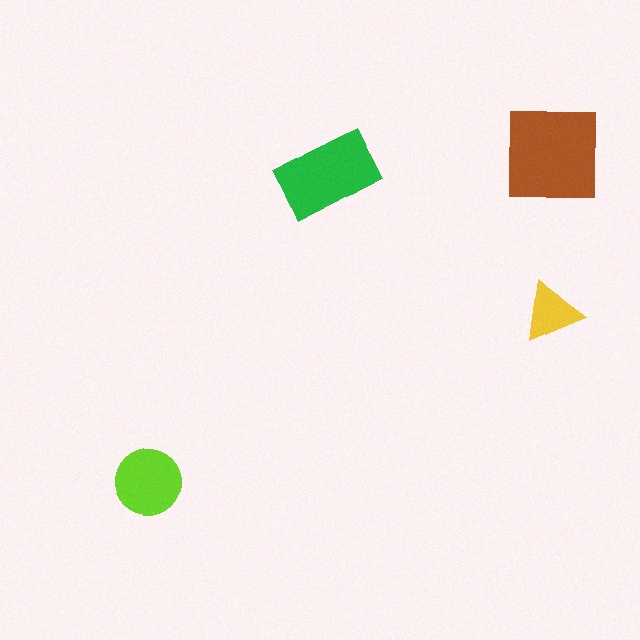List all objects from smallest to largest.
The yellow triangle, the lime circle, the green rectangle, the brown square.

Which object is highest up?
The brown square is topmost.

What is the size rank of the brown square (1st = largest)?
1st.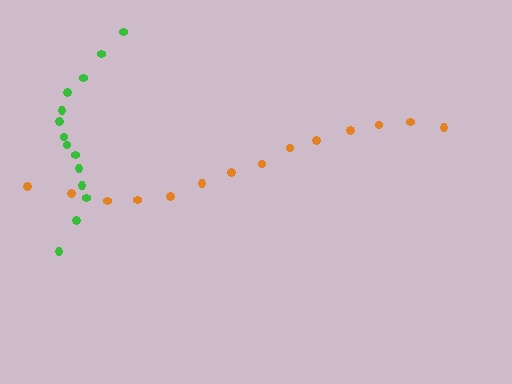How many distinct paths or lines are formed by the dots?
There are 2 distinct paths.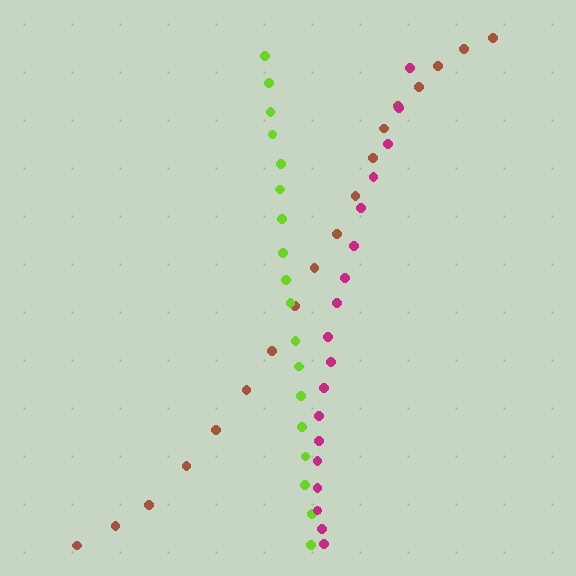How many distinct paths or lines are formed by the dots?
There are 3 distinct paths.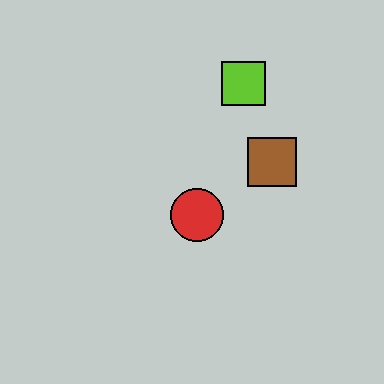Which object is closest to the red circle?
The brown square is closest to the red circle.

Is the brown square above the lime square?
No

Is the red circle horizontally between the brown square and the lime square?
No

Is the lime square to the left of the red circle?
No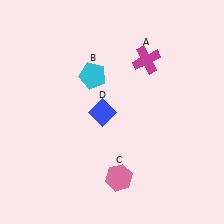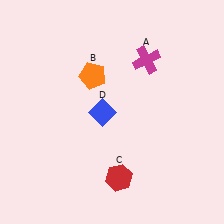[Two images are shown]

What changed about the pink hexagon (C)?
In Image 1, C is pink. In Image 2, it changed to red.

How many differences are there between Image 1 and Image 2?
There are 2 differences between the two images.